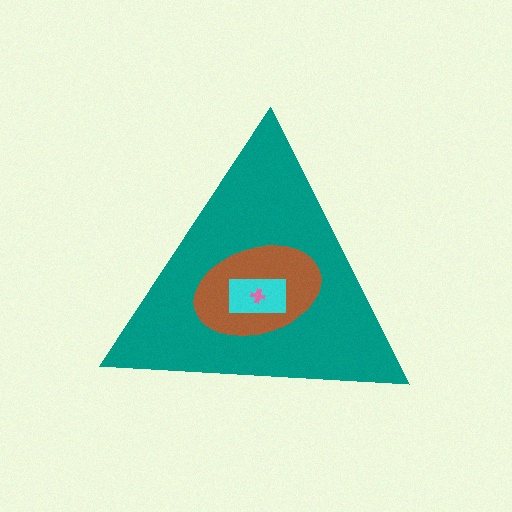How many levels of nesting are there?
4.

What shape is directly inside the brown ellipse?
The cyan rectangle.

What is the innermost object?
The pink cross.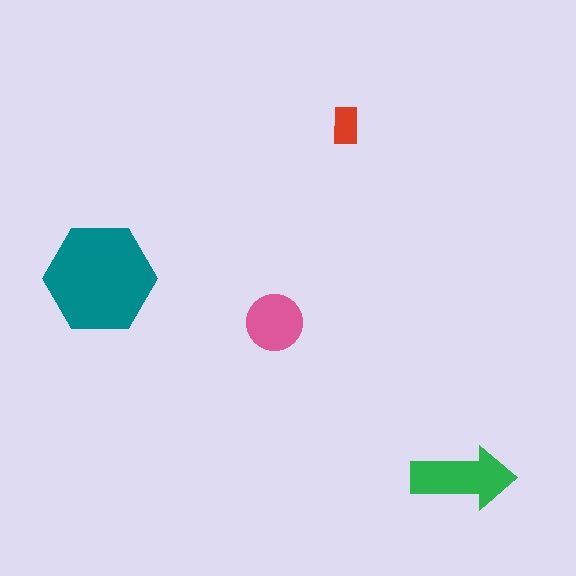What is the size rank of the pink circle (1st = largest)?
3rd.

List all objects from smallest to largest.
The red rectangle, the pink circle, the green arrow, the teal hexagon.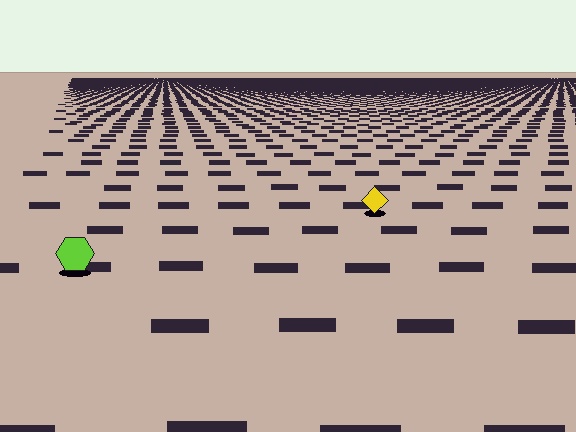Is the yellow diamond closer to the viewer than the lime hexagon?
No. The lime hexagon is closer — you can tell from the texture gradient: the ground texture is coarser near it.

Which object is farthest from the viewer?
The yellow diamond is farthest from the viewer. It appears smaller and the ground texture around it is denser.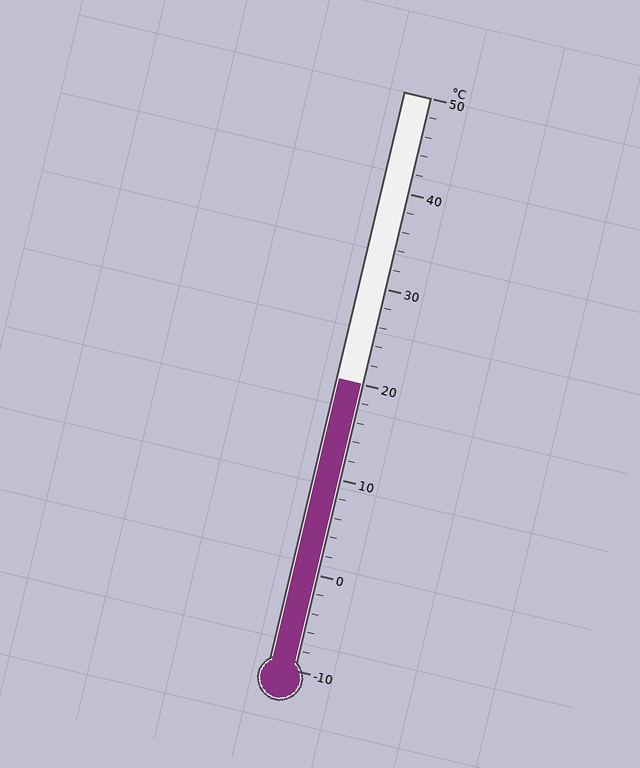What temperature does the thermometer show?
The thermometer shows approximately 20°C.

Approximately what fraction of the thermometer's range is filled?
The thermometer is filled to approximately 50% of its range.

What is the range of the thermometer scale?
The thermometer scale ranges from -10°C to 50°C.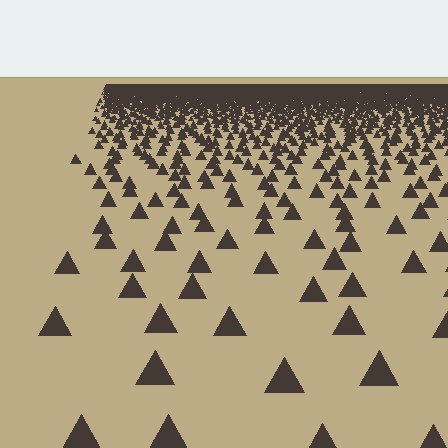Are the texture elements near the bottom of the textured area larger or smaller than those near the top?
Larger. Near the bottom, elements are closer to the viewer and appear at a bigger on-screen size.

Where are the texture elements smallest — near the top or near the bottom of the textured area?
Near the top.